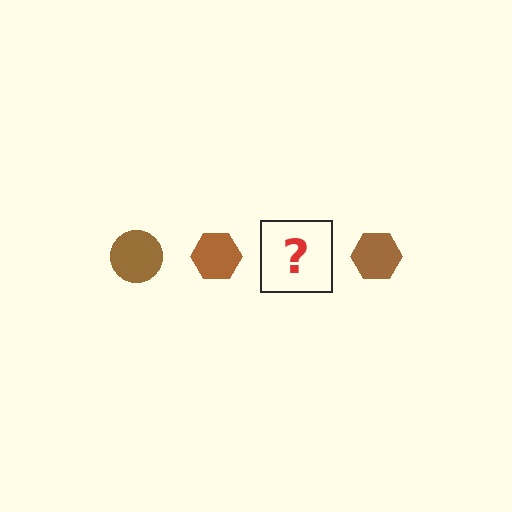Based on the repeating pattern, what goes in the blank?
The blank should be a brown circle.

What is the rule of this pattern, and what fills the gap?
The rule is that the pattern cycles through circle, hexagon shapes in brown. The gap should be filled with a brown circle.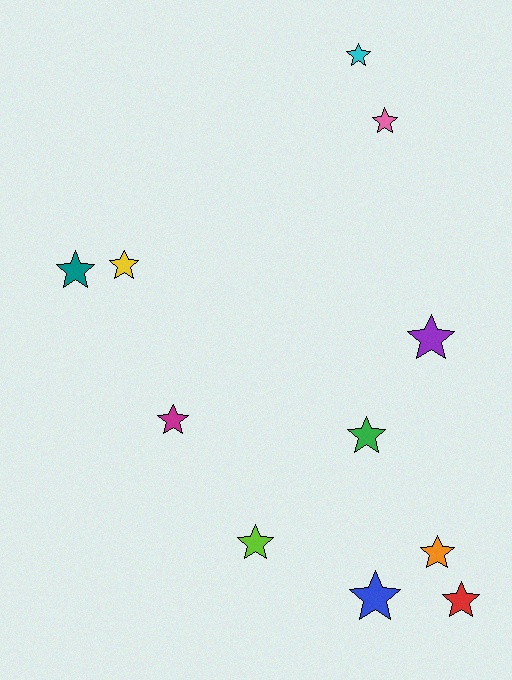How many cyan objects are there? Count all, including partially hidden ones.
There is 1 cyan object.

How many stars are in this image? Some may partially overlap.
There are 11 stars.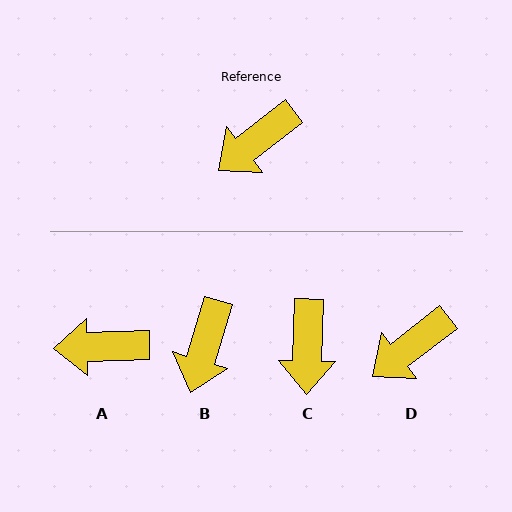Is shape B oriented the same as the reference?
No, it is off by about 35 degrees.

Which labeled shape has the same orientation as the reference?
D.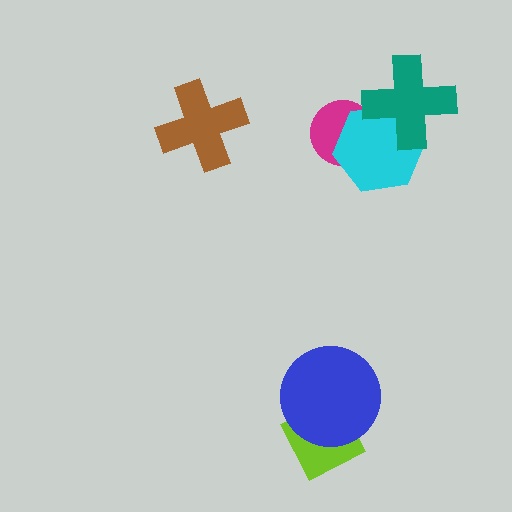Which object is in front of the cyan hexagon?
The teal cross is in front of the cyan hexagon.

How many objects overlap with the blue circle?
1 object overlaps with the blue circle.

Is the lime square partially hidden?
Yes, it is partially covered by another shape.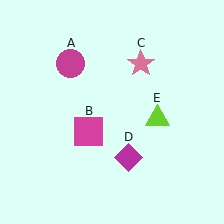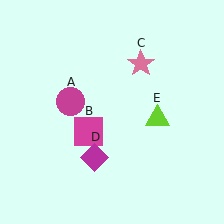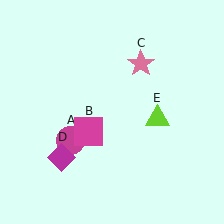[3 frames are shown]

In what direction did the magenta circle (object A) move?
The magenta circle (object A) moved down.